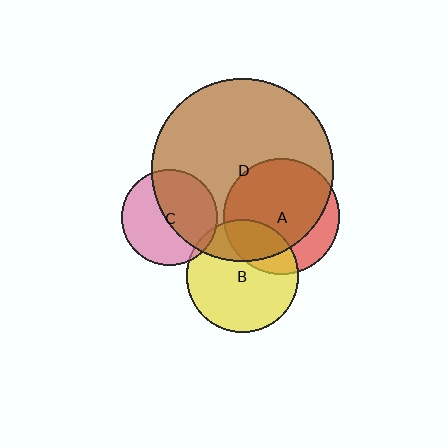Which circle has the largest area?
Circle D (brown).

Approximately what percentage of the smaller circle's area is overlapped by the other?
Approximately 25%.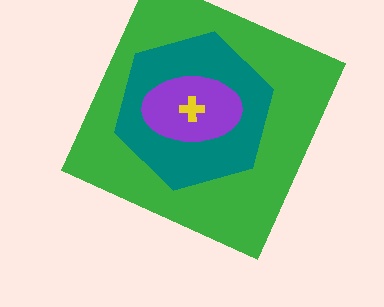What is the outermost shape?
The green square.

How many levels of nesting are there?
4.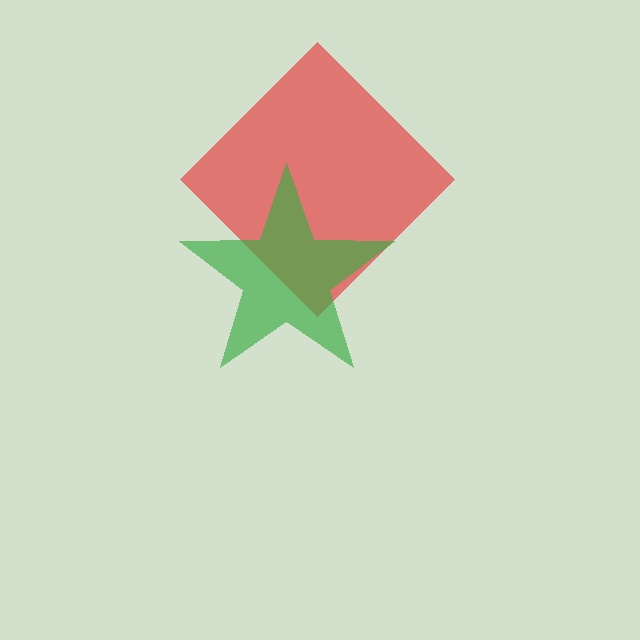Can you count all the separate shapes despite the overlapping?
Yes, there are 2 separate shapes.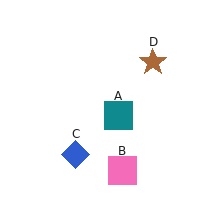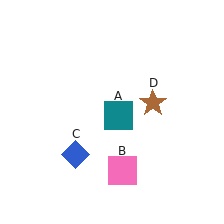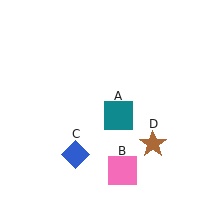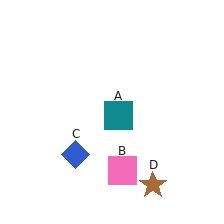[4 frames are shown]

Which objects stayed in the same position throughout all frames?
Teal square (object A) and pink square (object B) and blue diamond (object C) remained stationary.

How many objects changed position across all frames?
1 object changed position: brown star (object D).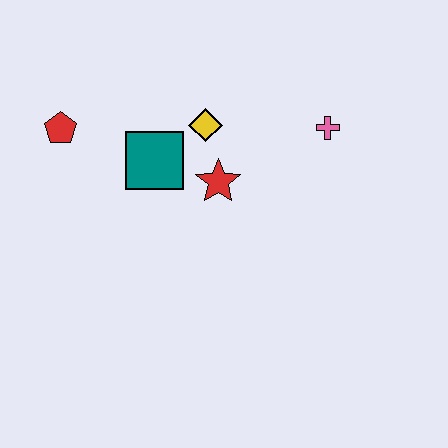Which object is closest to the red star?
The yellow diamond is closest to the red star.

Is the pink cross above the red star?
Yes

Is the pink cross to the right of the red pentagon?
Yes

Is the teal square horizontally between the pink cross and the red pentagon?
Yes